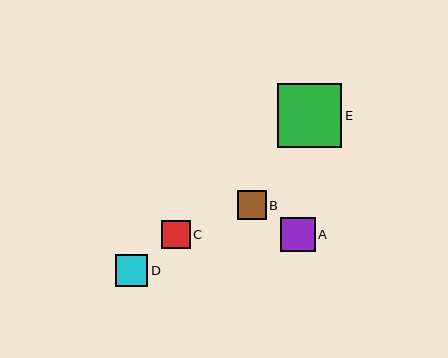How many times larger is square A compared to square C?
Square A is approximately 1.2 times the size of square C.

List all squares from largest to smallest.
From largest to smallest: E, A, D, B, C.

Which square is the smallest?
Square C is the smallest with a size of approximately 29 pixels.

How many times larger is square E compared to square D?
Square E is approximately 2.0 times the size of square D.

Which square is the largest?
Square E is the largest with a size of approximately 64 pixels.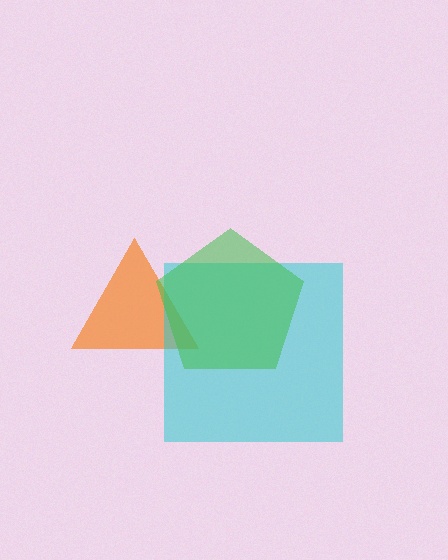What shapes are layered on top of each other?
The layered shapes are: an orange triangle, a cyan square, a green pentagon.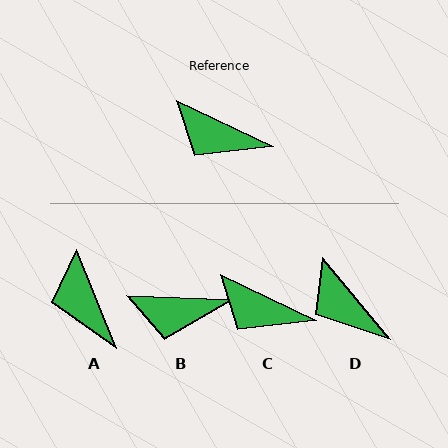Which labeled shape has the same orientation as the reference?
C.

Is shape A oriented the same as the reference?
No, it is off by about 43 degrees.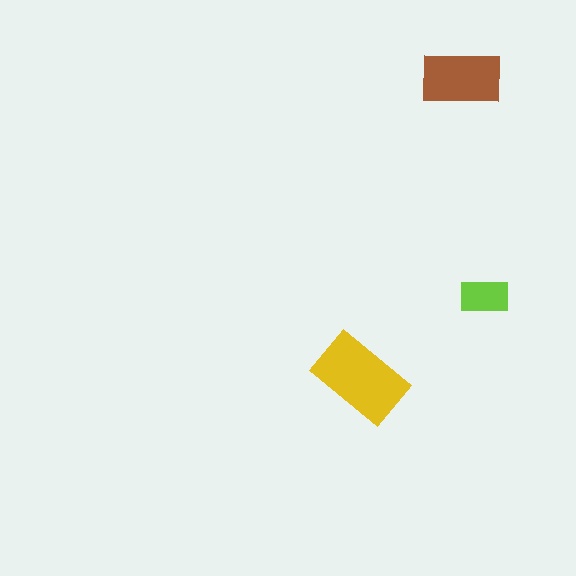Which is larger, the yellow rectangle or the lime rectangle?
The yellow one.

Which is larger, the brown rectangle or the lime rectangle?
The brown one.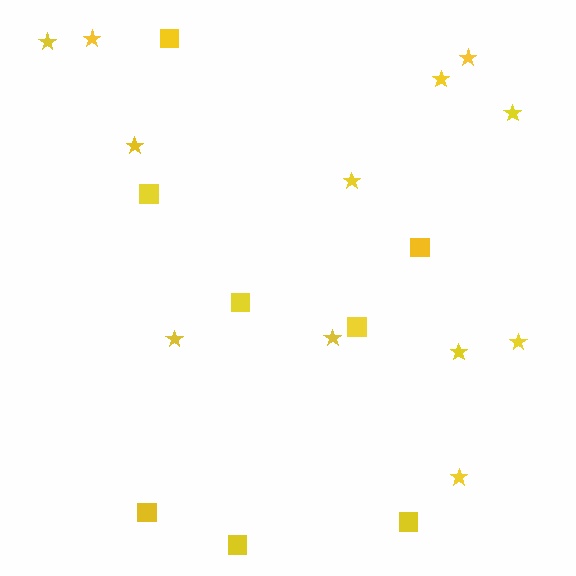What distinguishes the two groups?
There are 2 groups: one group of stars (12) and one group of squares (8).